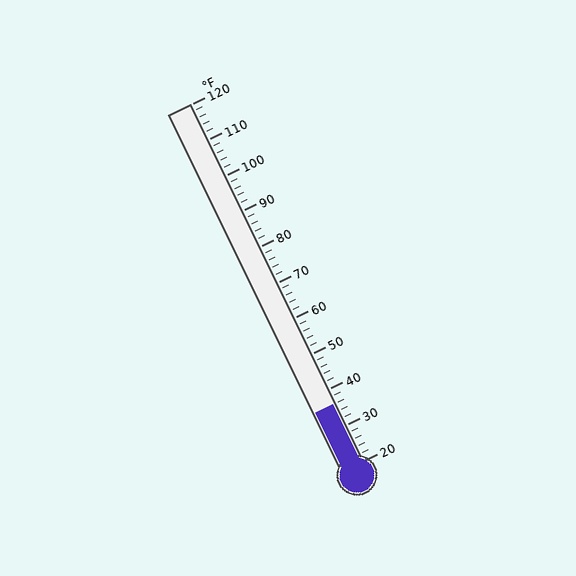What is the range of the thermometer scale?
The thermometer scale ranges from 20°F to 120°F.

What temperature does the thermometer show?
The thermometer shows approximately 36°F.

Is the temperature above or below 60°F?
The temperature is below 60°F.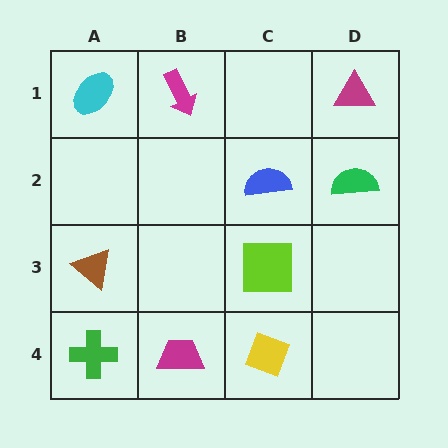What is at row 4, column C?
A yellow diamond.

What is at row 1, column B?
A magenta arrow.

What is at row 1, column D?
A magenta triangle.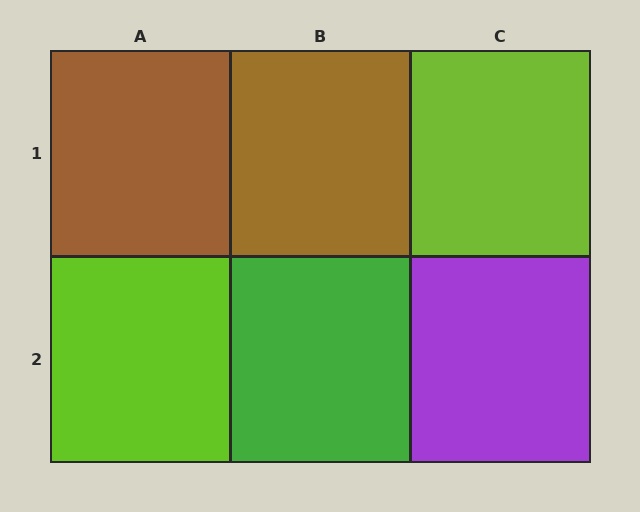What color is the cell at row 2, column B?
Green.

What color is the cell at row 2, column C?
Purple.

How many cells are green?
1 cell is green.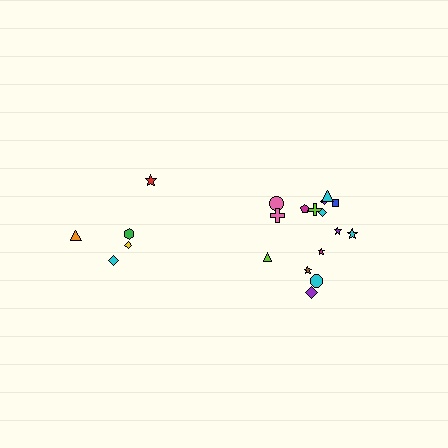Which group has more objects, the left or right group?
The right group.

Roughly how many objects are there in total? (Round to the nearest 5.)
Roughly 20 objects in total.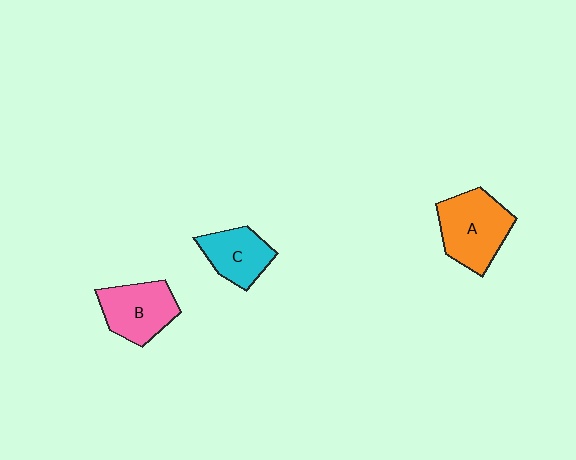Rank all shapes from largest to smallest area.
From largest to smallest: A (orange), B (pink), C (cyan).